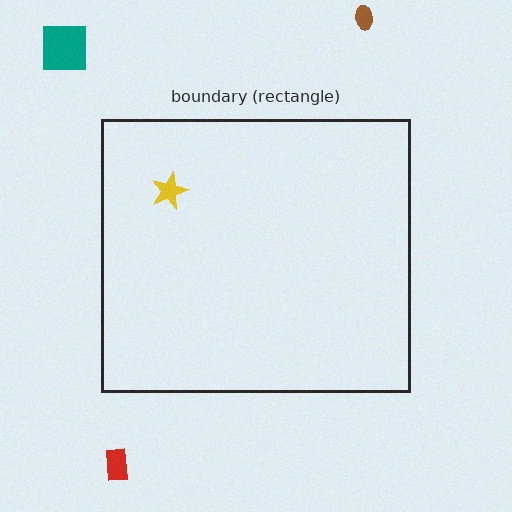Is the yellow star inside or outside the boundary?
Inside.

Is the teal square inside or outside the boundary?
Outside.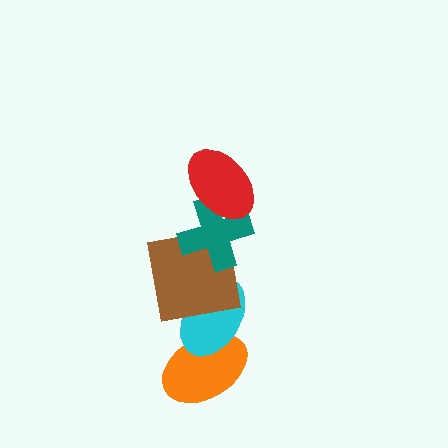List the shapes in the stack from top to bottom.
From top to bottom: the red ellipse, the teal cross, the brown square, the cyan ellipse, the orange ellipse.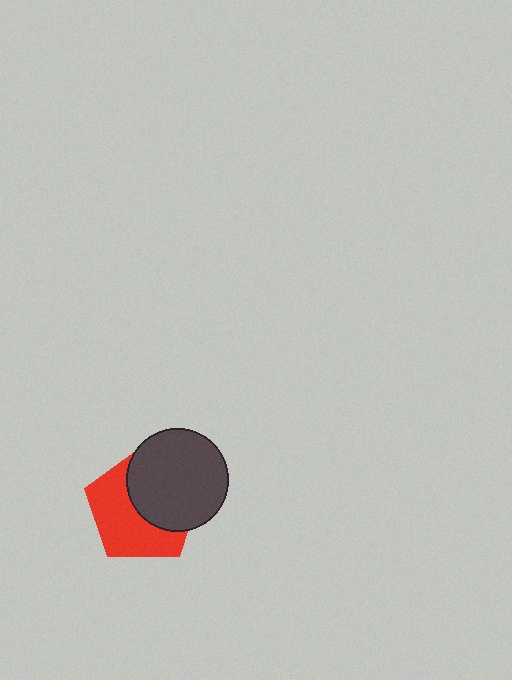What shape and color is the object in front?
The object in front is a dark gray circle.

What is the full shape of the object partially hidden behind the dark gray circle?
The partially hidden object is a red pentagon.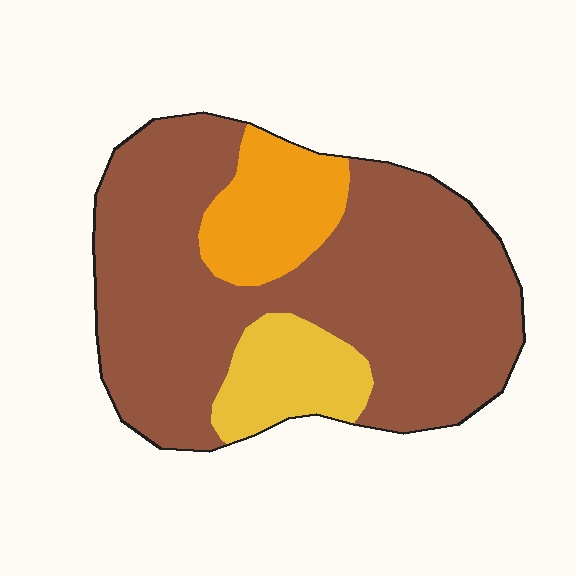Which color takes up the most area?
Brown, at roughly 75%.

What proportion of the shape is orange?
Orange takes up less than a sixth of the shape.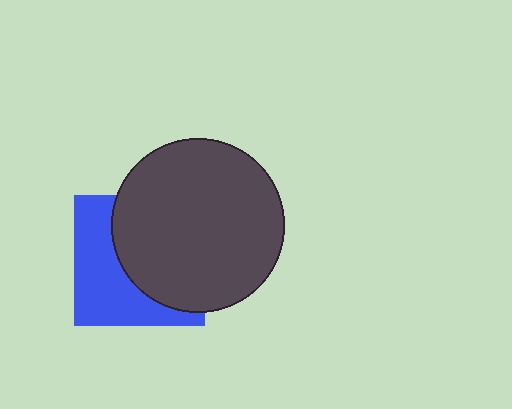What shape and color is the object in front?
The object in front is a dark gray circle.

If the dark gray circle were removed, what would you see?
You would see the complete blue square.